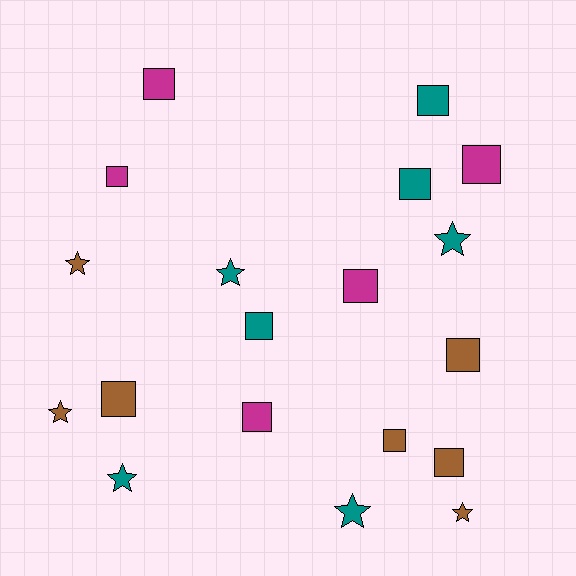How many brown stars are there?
There are 3 brown stars.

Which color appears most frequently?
Brown, with 7 objects.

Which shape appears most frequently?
Square, with 12 objects.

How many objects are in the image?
There are 19 objects.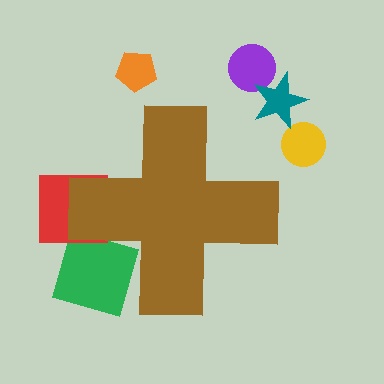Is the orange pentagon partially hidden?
No, the orange pentagon is fully visible.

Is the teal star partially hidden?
No, the teal star is fully visible.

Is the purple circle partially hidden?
No, the purple circle is fully visible.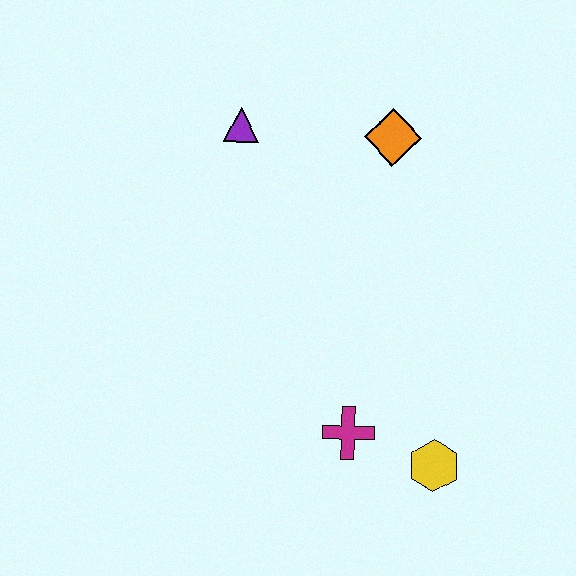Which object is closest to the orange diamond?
The purple triangle is closest to the orange diamond.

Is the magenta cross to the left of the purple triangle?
No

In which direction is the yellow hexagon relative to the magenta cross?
The yellow hexagon is to the right of the magenta cross.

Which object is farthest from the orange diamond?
The yellow hexagon is farthest from the orange diamond.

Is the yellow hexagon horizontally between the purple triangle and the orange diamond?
No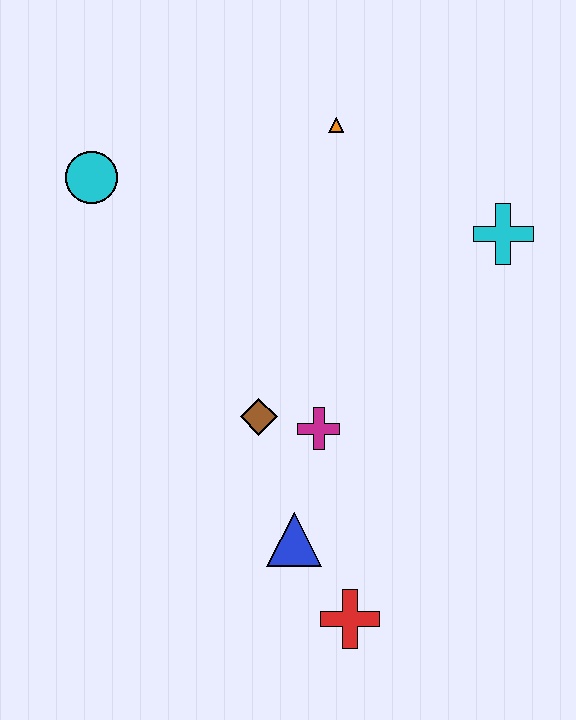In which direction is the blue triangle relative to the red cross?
The blue triangle is above the red cross.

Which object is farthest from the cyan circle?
The red cross is farthest from the cyan circle.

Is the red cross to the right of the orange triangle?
Yes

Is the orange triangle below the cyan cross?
No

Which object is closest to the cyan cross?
The orange triangle is closest to the cyan cross.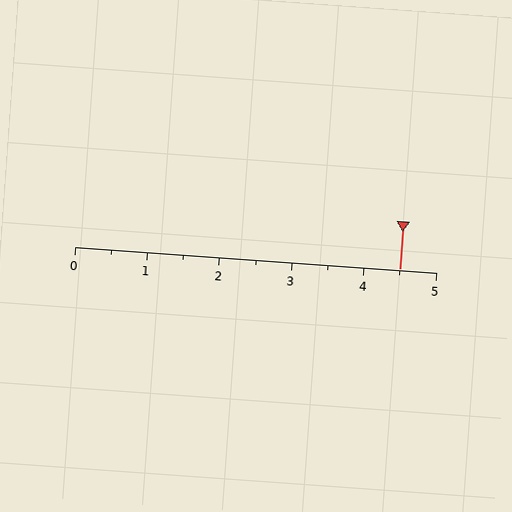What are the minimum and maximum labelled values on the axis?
The axis runs from 0 to 5.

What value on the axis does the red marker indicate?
The marker indicates approximately 4.5.